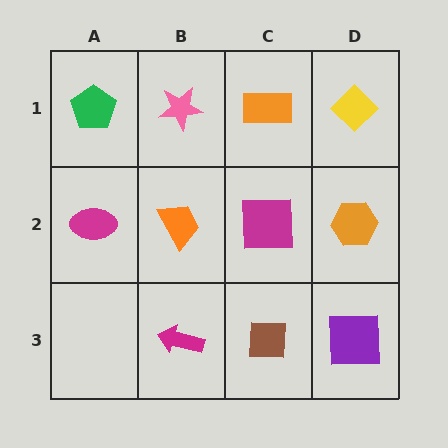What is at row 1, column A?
A green pentagon.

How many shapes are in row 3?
3 shapes.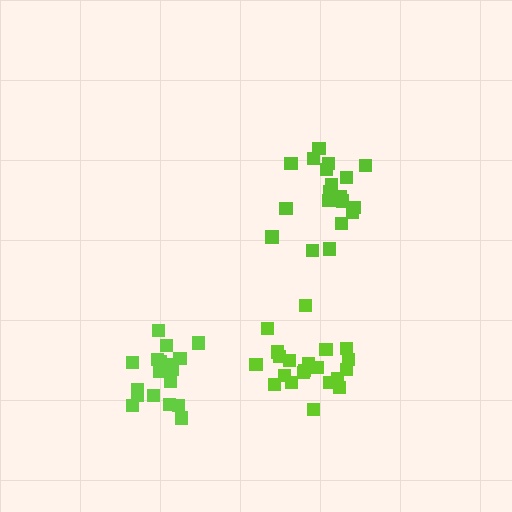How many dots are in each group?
Group 1: 21 dots, Group 2: 19 dots, Group 3: 19 dots (59 total).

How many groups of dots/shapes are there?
There are 3 groups.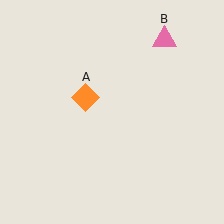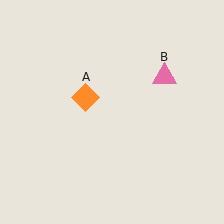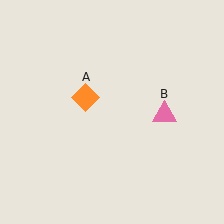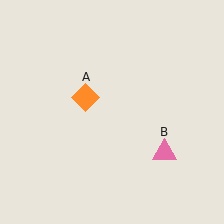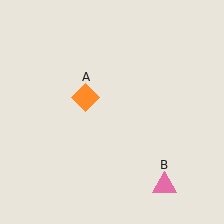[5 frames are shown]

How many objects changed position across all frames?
1 object changed position: pink triangle (object B).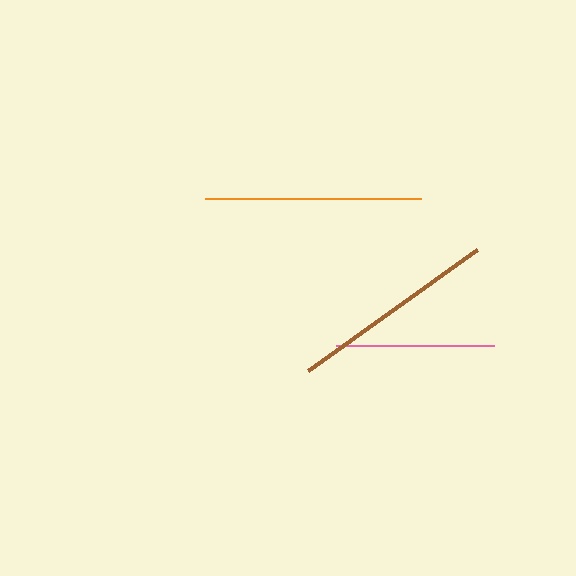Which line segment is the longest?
The orange line is the longest at approximately 216 pixels.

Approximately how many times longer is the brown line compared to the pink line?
The brown line is approximately 1.3 times the length of the pink line.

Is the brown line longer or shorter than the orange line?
The orange line is longer than the brown line.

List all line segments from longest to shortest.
From longest to shortest: orange, brown, pink.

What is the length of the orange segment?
The orange segment is approximately 216 pixels long.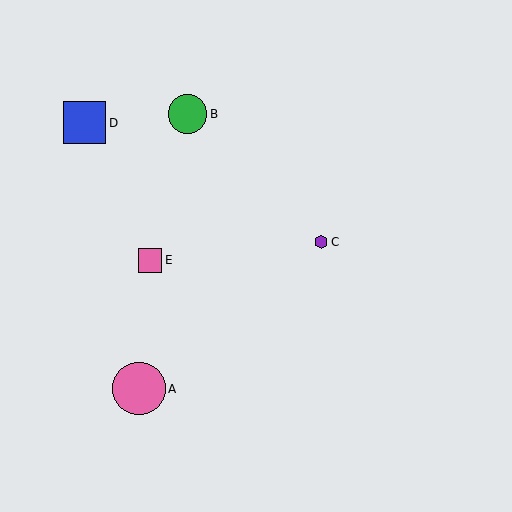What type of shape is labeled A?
Shape A is a pink circle.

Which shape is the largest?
The pink circle (labeled A) is the largest.